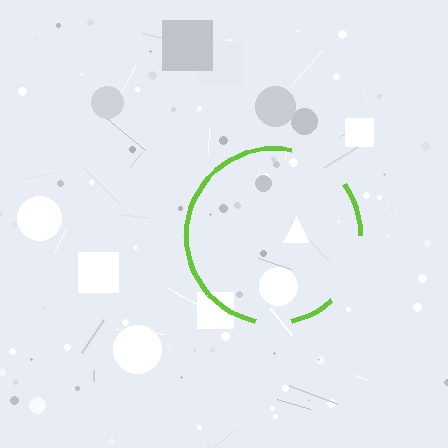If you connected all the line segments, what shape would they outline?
They would outline a circle.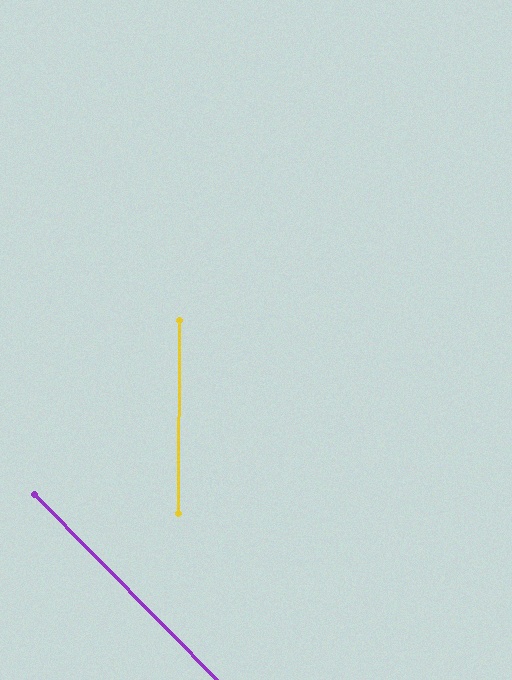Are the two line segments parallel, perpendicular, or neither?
Neither parallel nor perpendicular — they differ by about 45°.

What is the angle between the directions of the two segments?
Approximately 45 degrees.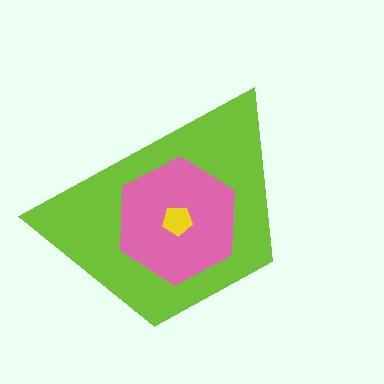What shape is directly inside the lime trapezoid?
The pink hexagon.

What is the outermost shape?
The lime trapezoid.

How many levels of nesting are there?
3.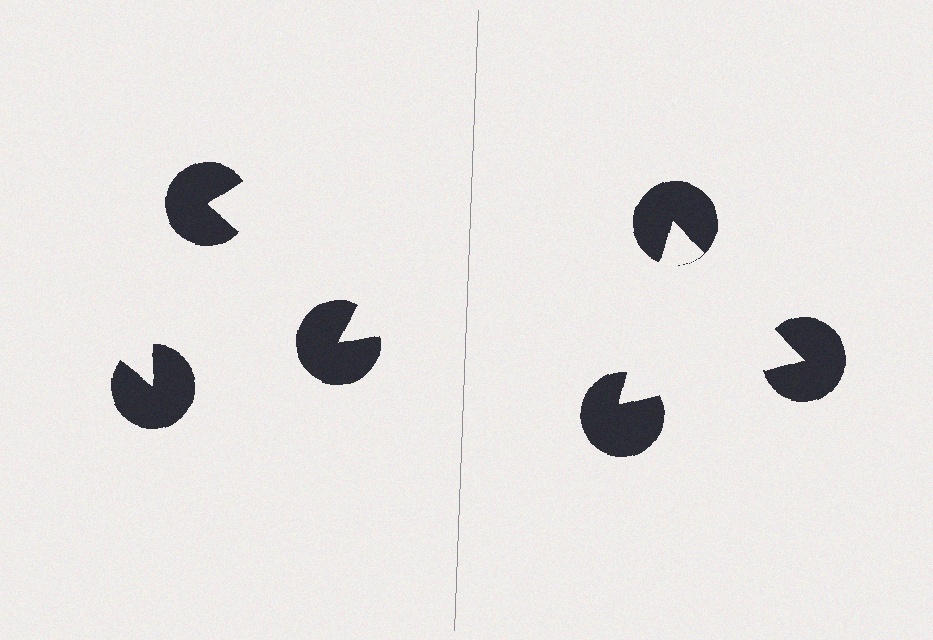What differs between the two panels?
The pac-man discs are positioned identically on both sides; only the wedge orientations differ. On the right they align to a triangle; on the left they are misaligned.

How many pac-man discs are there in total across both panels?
6 — 3 on each side.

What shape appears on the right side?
An illusory triangle.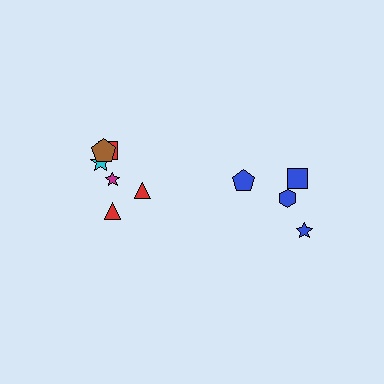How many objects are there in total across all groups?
There are 10 objects.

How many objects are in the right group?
There are 4 objects.